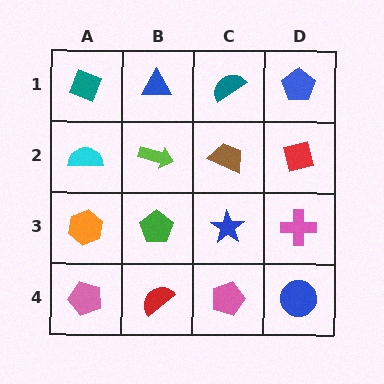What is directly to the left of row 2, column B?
A cyan semicircle.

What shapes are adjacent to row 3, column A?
A cyan semicircle (row 2, column A), a pink pentagon (row 4, column A), a green pentagon (row 3, column B).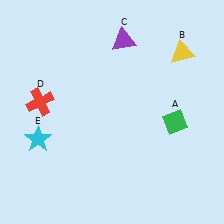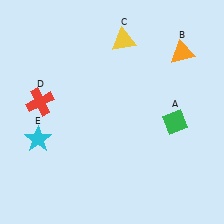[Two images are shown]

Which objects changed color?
B changed from yellow to orange. C changed from purple to yellow.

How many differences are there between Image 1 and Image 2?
There are 2 differences between the two images.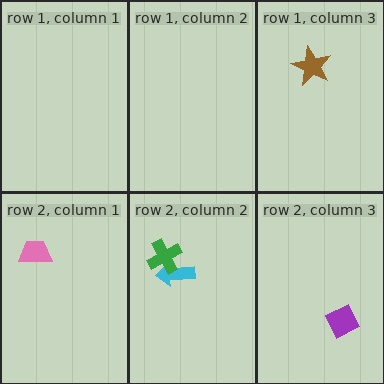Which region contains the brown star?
The row 1, column 3 region.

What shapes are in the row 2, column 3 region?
The purple diamond.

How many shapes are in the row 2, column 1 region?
1.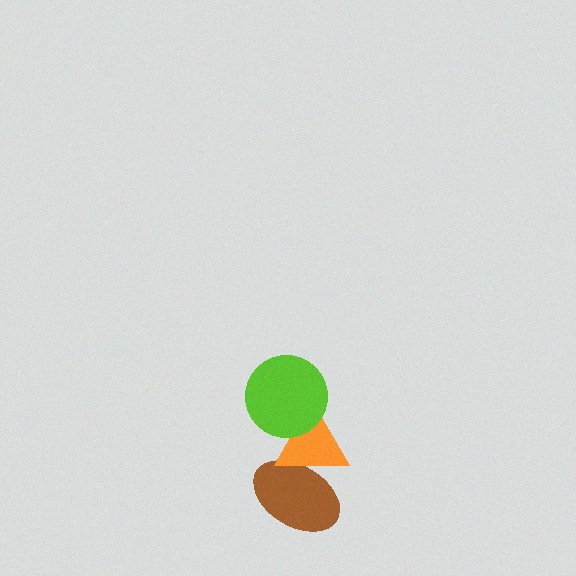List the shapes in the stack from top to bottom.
From top to bottom: the lime circle, the orange triangle, the brown ellipse.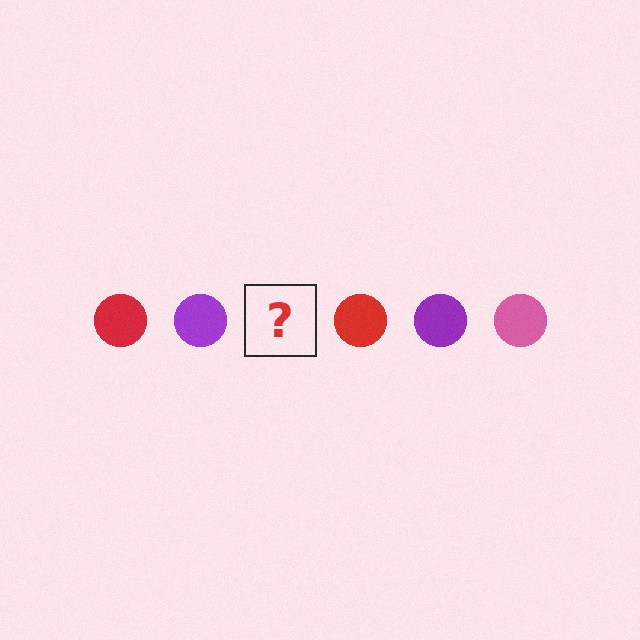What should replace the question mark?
The question mark should be replaced with a pink circle.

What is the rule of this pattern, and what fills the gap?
The rule is that the pattern cycles through red, purple, pink circles. The gap should be filled with a pink circle.